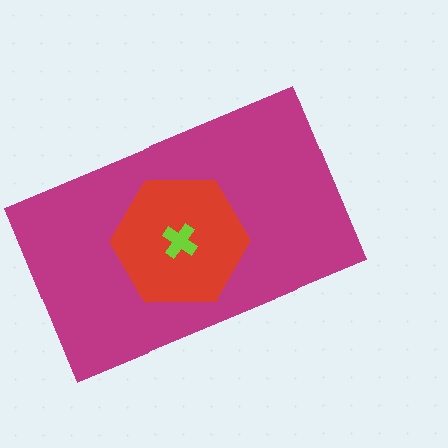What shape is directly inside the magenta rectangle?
The red hexagon.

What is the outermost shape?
The magenta rectangle.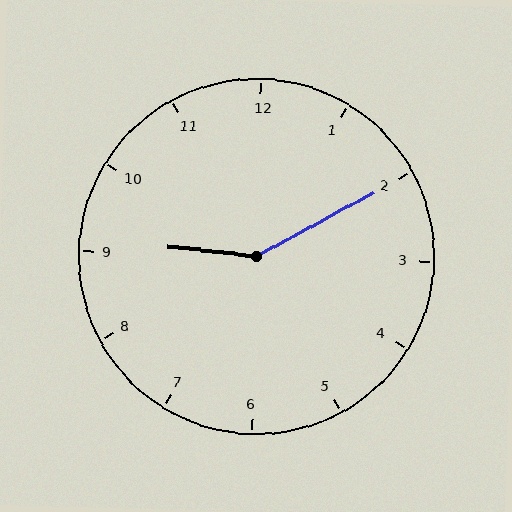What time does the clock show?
9:10.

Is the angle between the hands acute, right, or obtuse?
It is obtuse.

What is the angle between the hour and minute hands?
Approximately 145 degrees.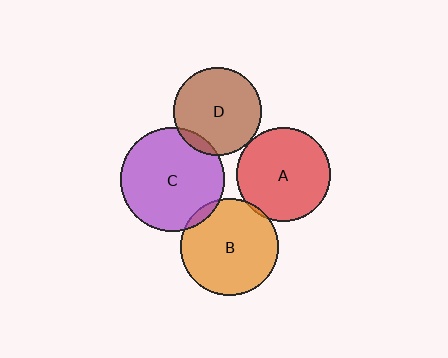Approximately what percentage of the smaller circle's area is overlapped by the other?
Approximately 5%.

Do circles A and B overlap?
Yes.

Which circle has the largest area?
Circle C (purple).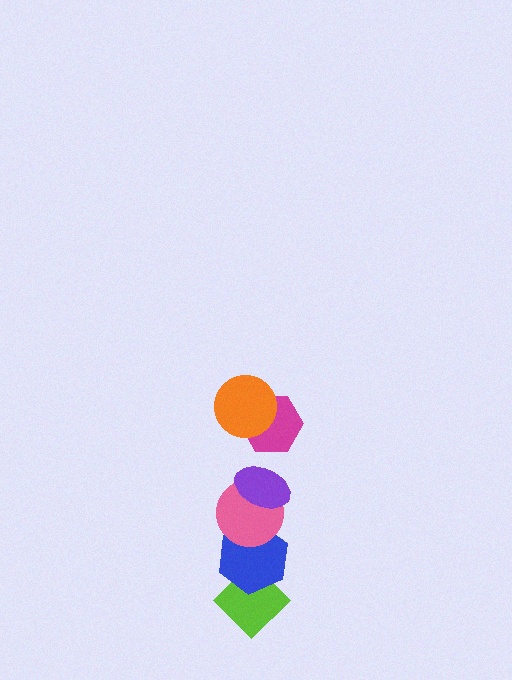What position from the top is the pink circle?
The pink circle is 4th from the top.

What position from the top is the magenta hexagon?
The magenta hexagon is 2nd from the top.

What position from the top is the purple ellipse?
The purple ellipse is 3rd from the top.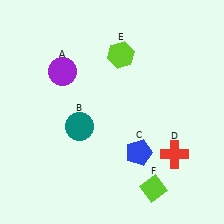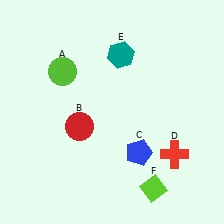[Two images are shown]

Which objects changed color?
A changed from purple to lime. B changed from teal to red. E changed from lime to teal.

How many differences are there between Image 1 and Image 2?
There are 3 differences between the two images.